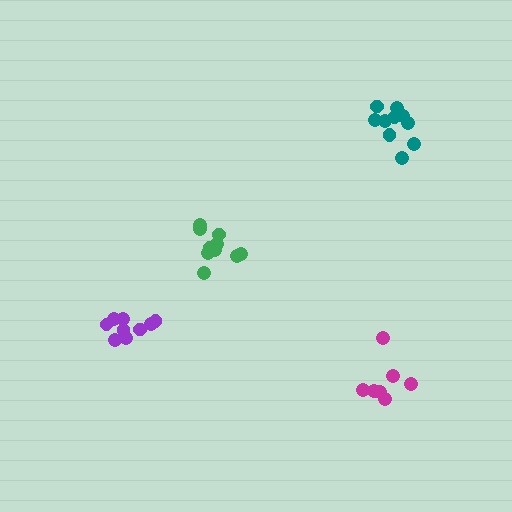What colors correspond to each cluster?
The clusters are colored: teal, green, purple, magenta.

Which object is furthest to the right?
The teal cluster is rightmost.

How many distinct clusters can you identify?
There are 4 distinct clusters.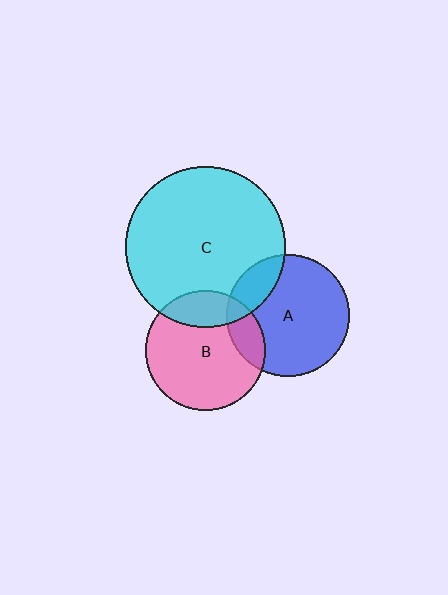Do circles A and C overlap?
Yes.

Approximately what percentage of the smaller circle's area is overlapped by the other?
Approximately 20%.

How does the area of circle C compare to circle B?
Approximately 1.8 times.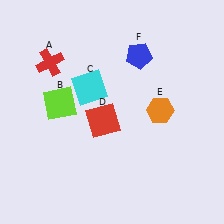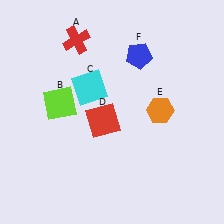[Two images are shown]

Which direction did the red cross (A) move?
The red cross (A) moved right.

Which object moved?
The red cross (A) moved right.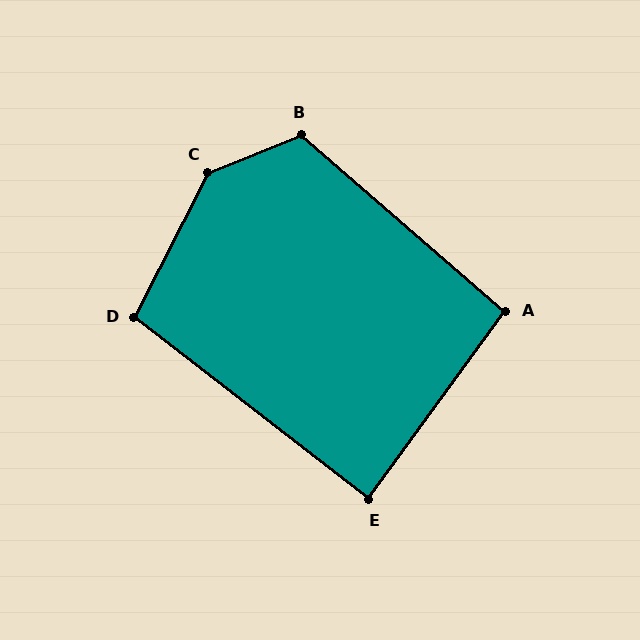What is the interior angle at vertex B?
Approximately 118 degrees (obtuse).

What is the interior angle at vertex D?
Approximately 101 degrees (obtuse).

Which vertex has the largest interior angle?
C, at approximately 138 degrees.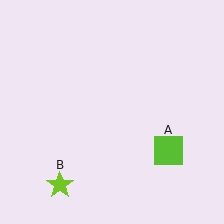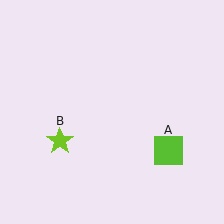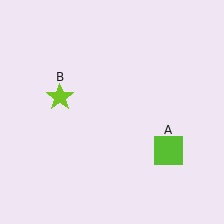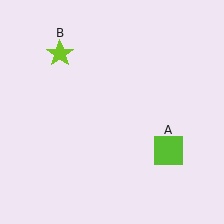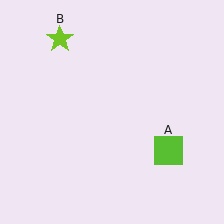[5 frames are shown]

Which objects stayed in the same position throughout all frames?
Lime square (object A) remained stationary.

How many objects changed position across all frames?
1 object changed position: lime star (object B).